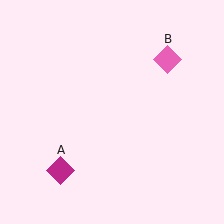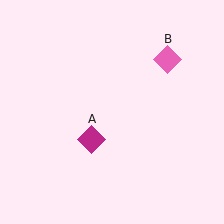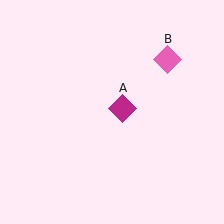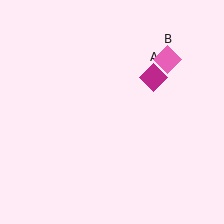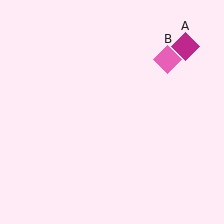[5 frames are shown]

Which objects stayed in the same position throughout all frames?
Pink diamond (object B) remained stationary.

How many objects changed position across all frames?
1 object changed position: magenta diamond (object A).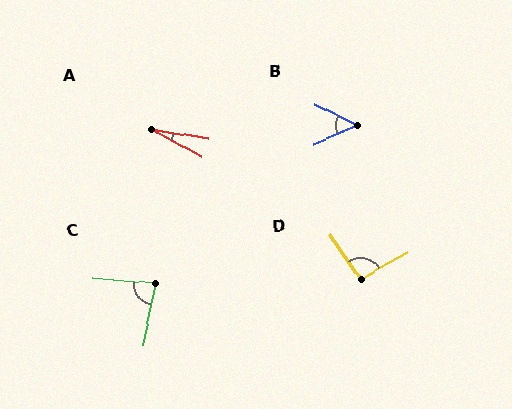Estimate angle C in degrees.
Approximately 83 degrees.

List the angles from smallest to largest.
A (19°), B (50°), C (83°), D (95°).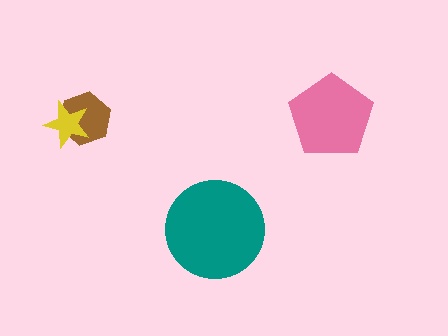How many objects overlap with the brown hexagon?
1 object overlaps with the brown hexagon.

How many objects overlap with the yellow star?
1 object overlaps with the yellow star.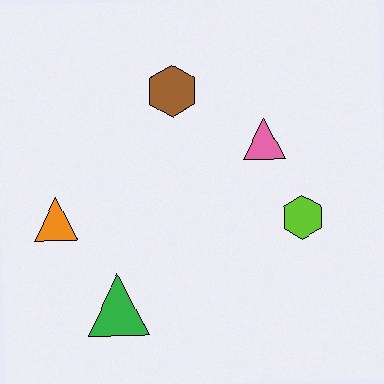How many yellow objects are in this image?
There are no yellow objects.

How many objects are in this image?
There are 5 objects.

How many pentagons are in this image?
There are no pentagons.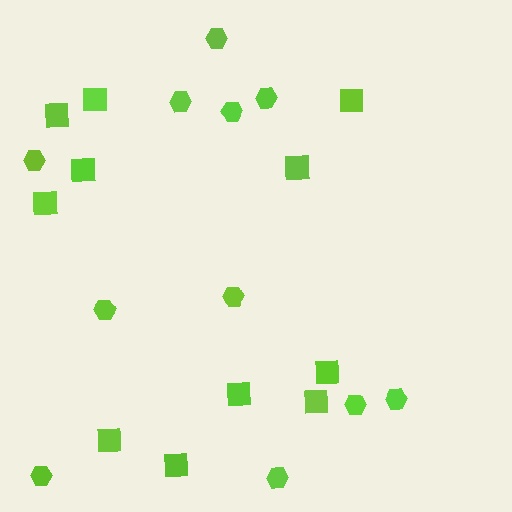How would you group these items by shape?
There are 2 groups: one group of hexagons (11) and one group of squares (11).